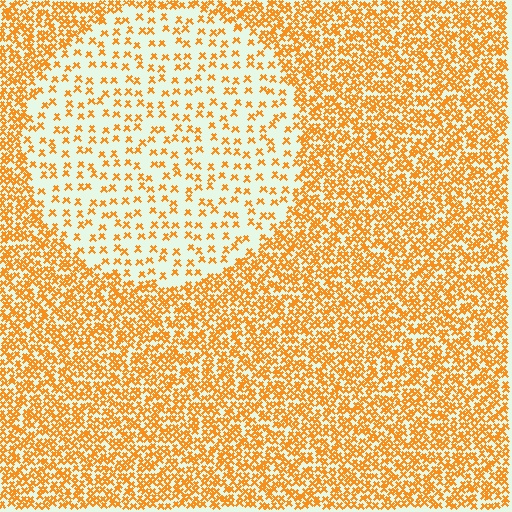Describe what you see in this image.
The image contains small orange elements arranged at two different densities. A circle-shaped region is visible where the elements are less densely packed than the surrounding area.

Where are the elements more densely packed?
The elements are more densely packed outside the circle boundary.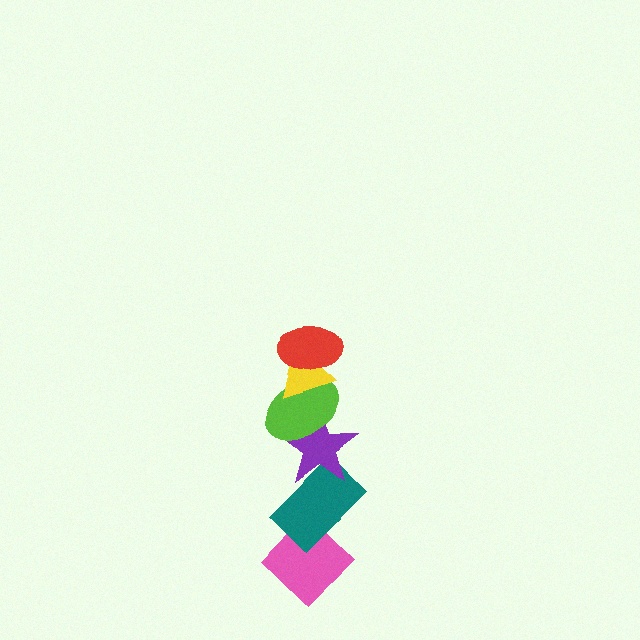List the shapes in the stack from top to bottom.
From top to bottom: the red ellipse, the yellow triangle, the lime ellipse, the purple star, the teal rectangle, the pink diamond.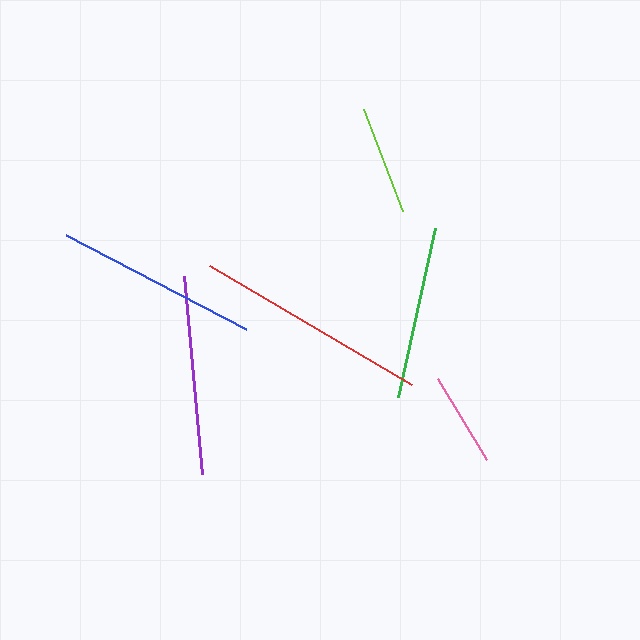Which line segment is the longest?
The red line is the longest at approximately 235 pixels.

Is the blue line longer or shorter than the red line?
The red line is longer than the blue line.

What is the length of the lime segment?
The lime segment is approximately 110 pixels long.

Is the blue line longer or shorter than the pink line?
The blue line is longer than the pink line.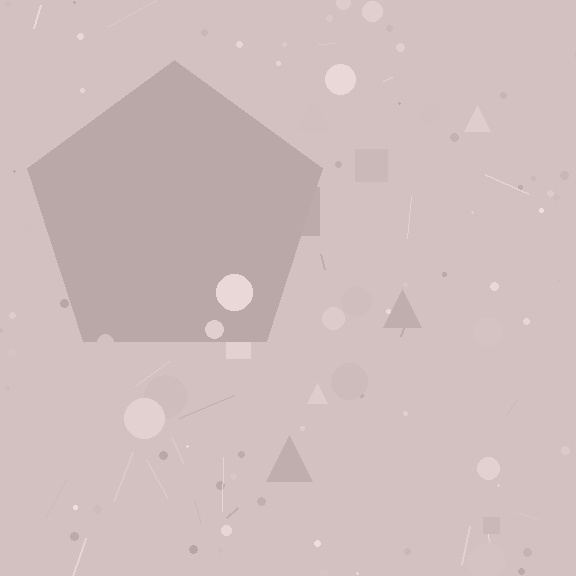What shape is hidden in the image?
A pentagon is hidden in the image.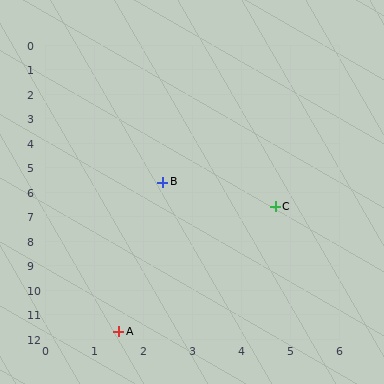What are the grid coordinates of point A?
Point A is at approximately (1.5, 11.7).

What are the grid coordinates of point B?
Point B is at approximately (2.4, 5.6).